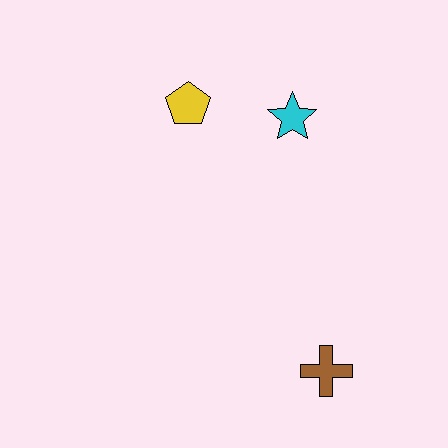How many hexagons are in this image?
There are no hexagons.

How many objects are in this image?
There are 3 objects.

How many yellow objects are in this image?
There is 1 yellow object.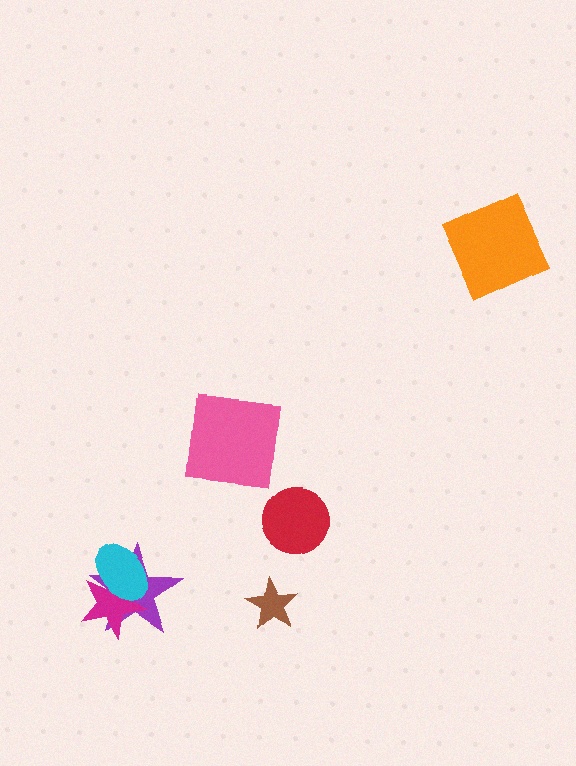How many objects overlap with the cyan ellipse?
2 objects overlap with the cyan ellipse.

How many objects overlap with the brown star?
0 objects overlap with the brown star.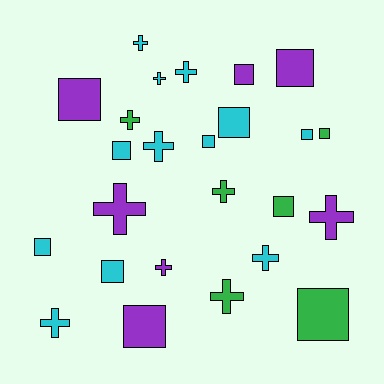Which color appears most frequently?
Cyan, with 12 objects.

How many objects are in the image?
There are 25 objects.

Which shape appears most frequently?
Square, with 13 objects.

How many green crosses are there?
There are 3 green crosses.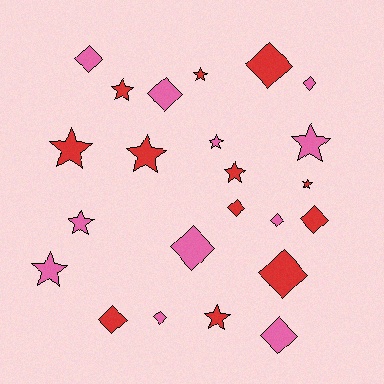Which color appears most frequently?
Red, with 12 objects.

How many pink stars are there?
There are 4 pink stars.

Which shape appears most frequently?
Diamond, with 12 objects.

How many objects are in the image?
There are 23 objects.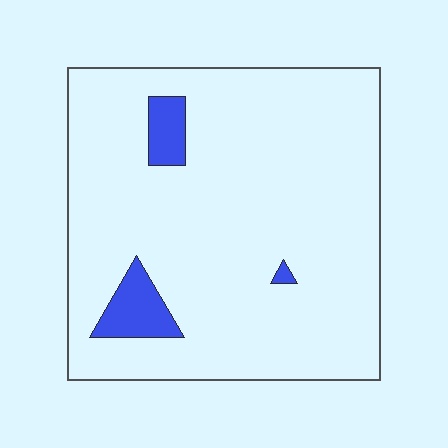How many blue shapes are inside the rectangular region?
3.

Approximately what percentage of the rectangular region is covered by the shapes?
Approximately 5%.